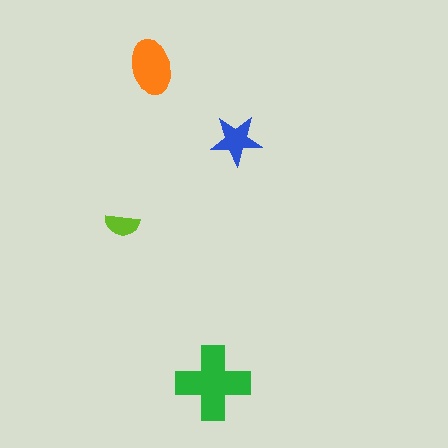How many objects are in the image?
There are 4 objects in the image.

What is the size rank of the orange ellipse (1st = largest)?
2nd.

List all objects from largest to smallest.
The green cross, the orange ellipse, the blue star, the lime semicircle.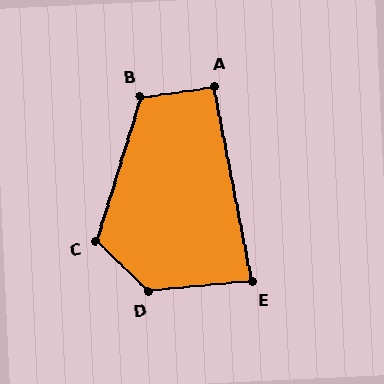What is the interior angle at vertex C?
Approximately 116 degrees (obtuse).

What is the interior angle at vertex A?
Approximately 93 degrees (approximately right).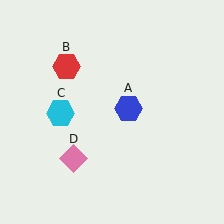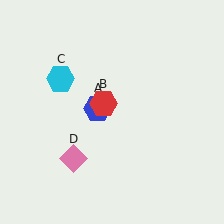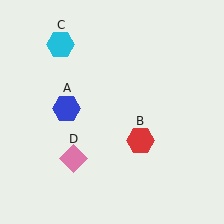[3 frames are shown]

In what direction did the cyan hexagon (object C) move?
The cyan hexagon (object C) moved up.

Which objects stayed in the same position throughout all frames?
Pink diamond (object D) remained stationary.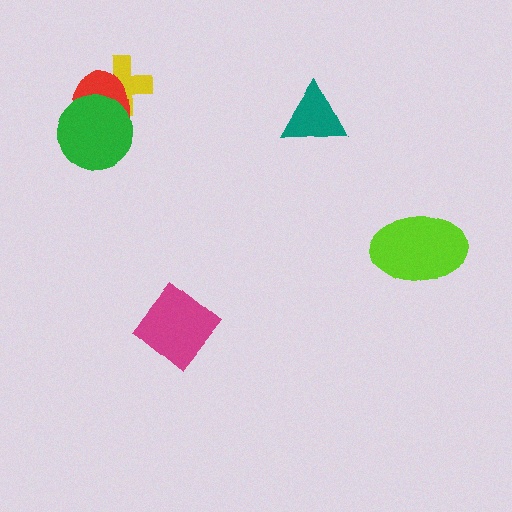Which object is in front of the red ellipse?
The green circle is in front of the red ellipse.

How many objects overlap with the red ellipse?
2 objects overlap with the red ellipse.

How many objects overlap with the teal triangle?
0 objects overlap with the teal triangle.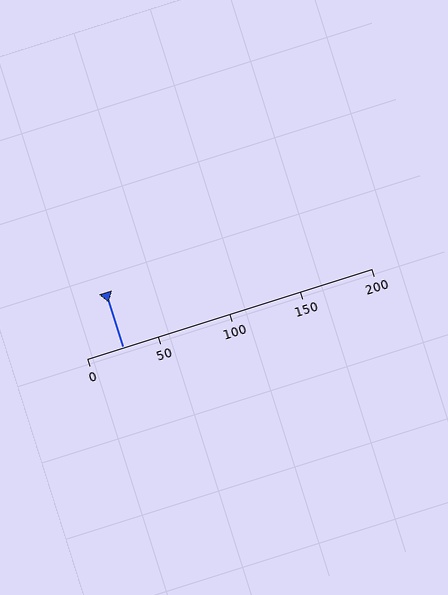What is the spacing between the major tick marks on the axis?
The major ticks are spaced 50 apart.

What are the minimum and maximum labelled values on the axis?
The axis runs from 0 to 200.